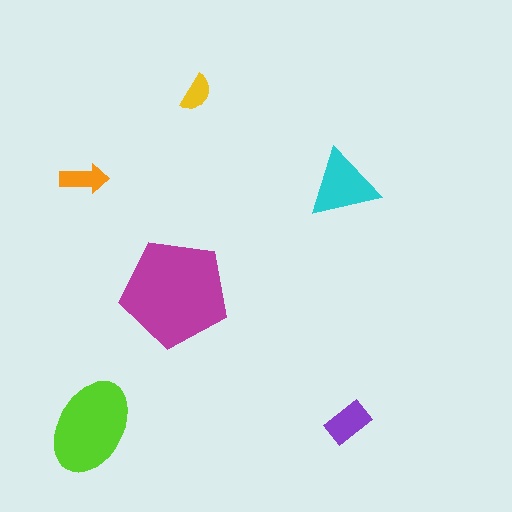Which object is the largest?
The magenta pentagon.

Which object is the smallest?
The yellow semicircle.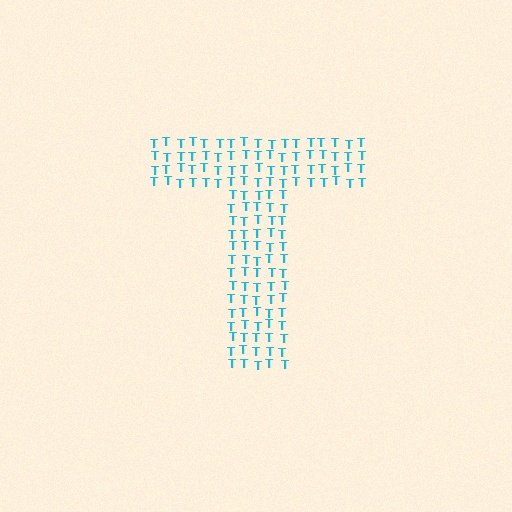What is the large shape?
The large shape is the letter T.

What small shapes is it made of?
It is made of small letter T's.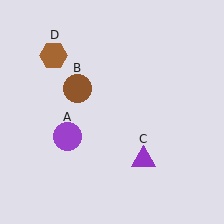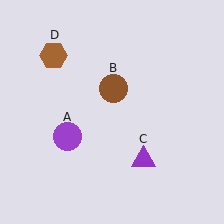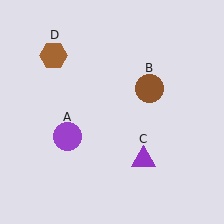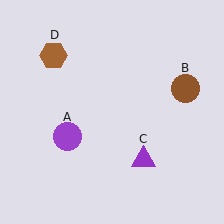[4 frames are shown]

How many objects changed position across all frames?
1 object changed position: brown circle (object B).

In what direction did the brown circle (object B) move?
The brown circle (object B) moved right.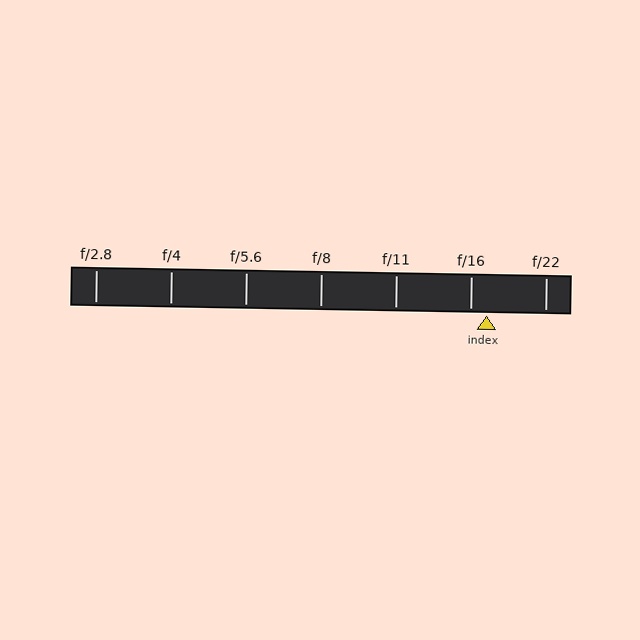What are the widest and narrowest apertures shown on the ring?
The widest aperture shown is f/2.8 and the narrowest is f/22.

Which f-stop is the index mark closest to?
The index mark is closest to f/16.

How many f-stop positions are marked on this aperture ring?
There are 7 f-stop positions marked.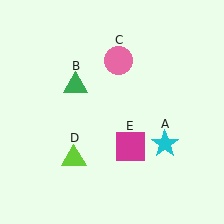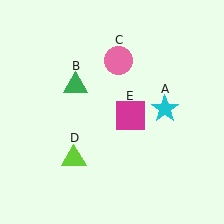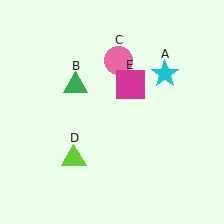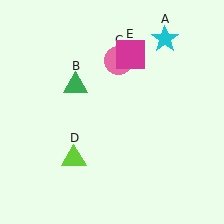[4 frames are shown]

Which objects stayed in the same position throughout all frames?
Green triangle (object B) and pink circle (object C) and lime triangle (object D) remained stationary.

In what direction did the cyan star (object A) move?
The cyan star (object A) moved up.